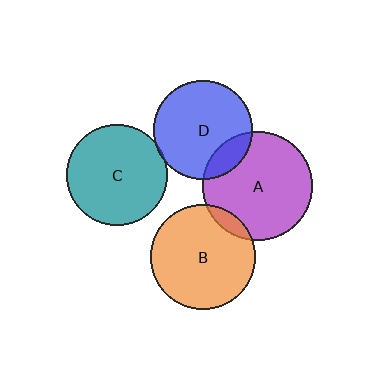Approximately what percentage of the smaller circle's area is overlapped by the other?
Approximately 5%.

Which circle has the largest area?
Circle A (purple).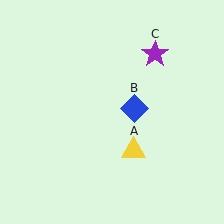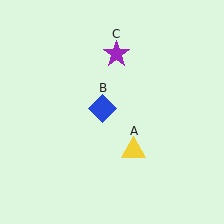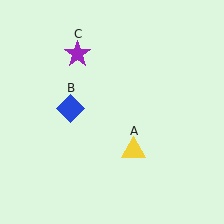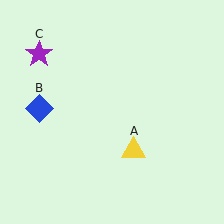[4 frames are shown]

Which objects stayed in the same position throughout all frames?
Yellow triangle (object A) remained stationary.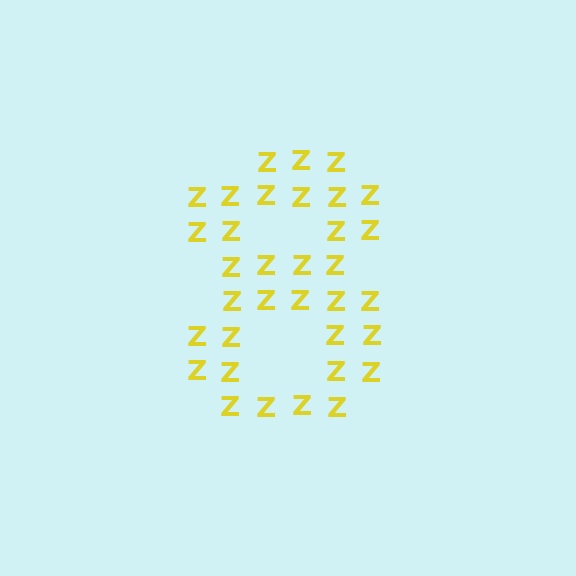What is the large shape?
The large shape is the digit 8.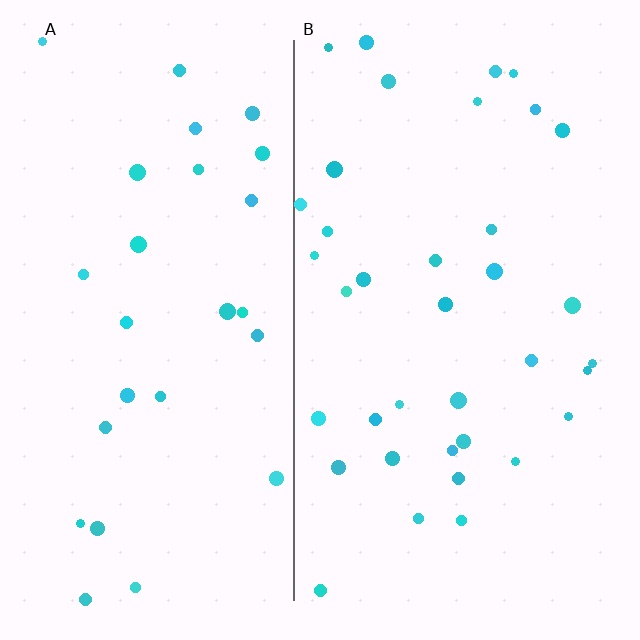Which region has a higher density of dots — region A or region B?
B (the right).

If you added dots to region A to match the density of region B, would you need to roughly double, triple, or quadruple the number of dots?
Approximately double.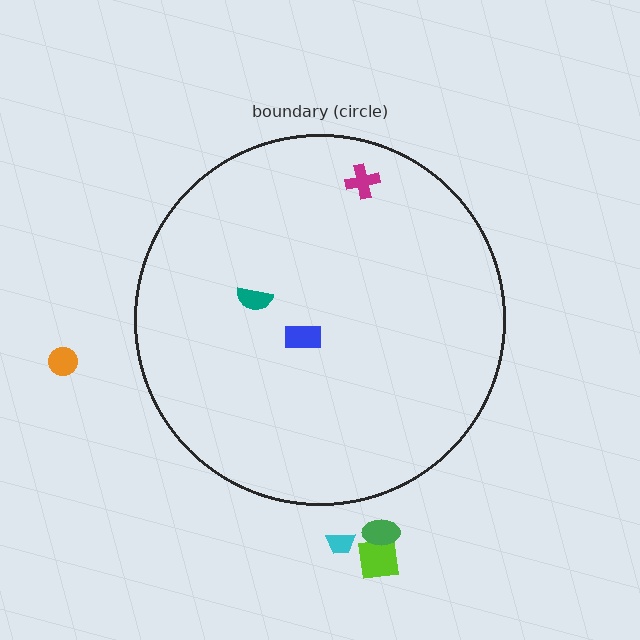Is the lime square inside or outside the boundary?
Outside.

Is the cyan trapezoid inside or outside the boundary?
Outside.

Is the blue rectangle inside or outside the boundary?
Inside.